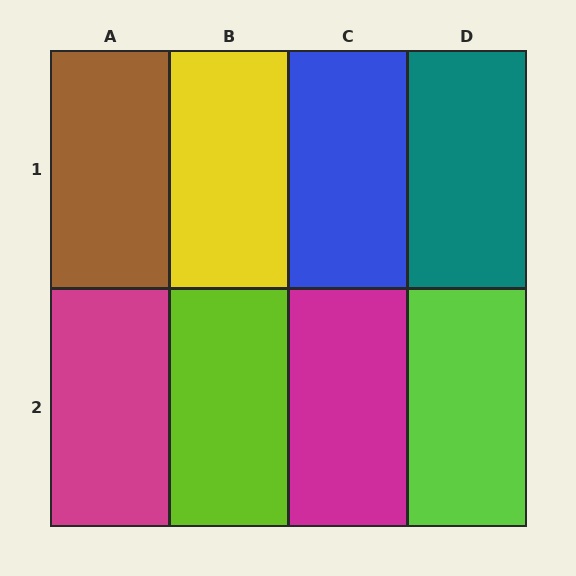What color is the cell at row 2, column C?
Magenta.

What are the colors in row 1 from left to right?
Brown, yellow, blue, teal.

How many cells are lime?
2 cells are lime.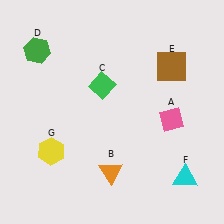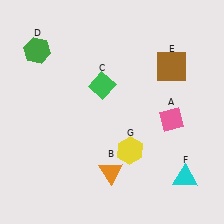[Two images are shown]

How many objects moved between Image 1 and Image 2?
1 object moved between the two images.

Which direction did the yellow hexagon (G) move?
The yellow hexagon (G) moved right.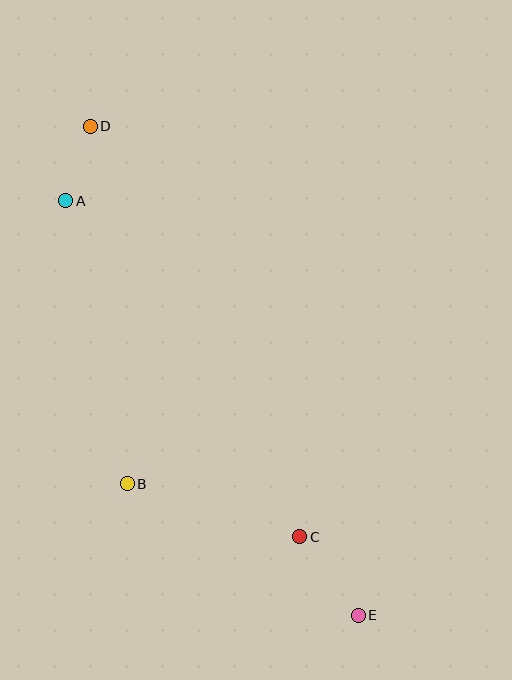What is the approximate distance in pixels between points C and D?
The distance between C and D is approximately 461 pixels.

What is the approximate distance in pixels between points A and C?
The distance between A and C is approximately 409 pixels.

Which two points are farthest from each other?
Points D and E are farthest from each other.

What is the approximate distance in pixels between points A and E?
The distance between A and E is approximately 507 pixels.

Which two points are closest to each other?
Points A and D are closest to each other.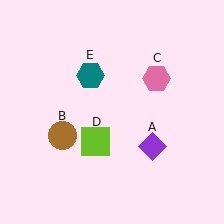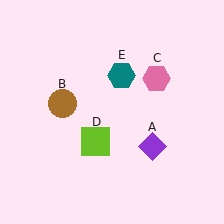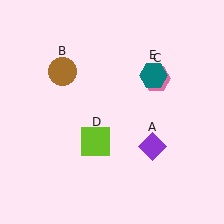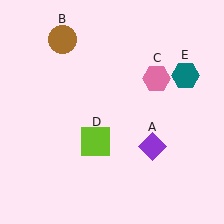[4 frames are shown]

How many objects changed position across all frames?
2 objects changed position: brown circle (object B), teal hexagon (object E).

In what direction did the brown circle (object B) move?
The brown circle (object B) moved up.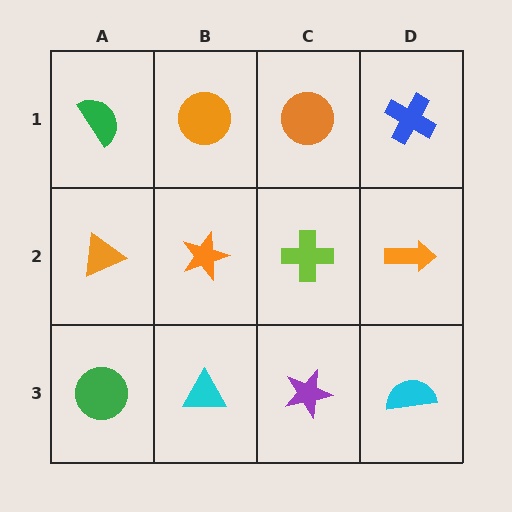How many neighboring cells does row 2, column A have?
3.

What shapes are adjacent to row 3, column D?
An orange arrow (row 2, column D), a purple star (row 3, column C).